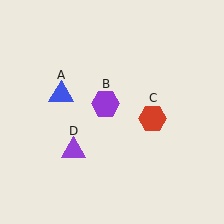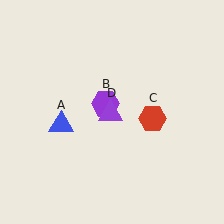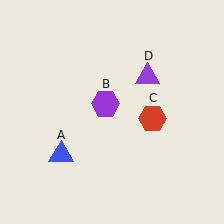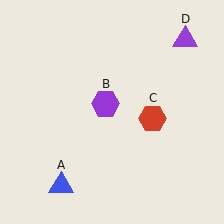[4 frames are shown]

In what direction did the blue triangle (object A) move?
The blue triangle (object A) moved down.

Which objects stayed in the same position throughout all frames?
Purple hexagon (object B) and red hexagon (object C) remained stationary.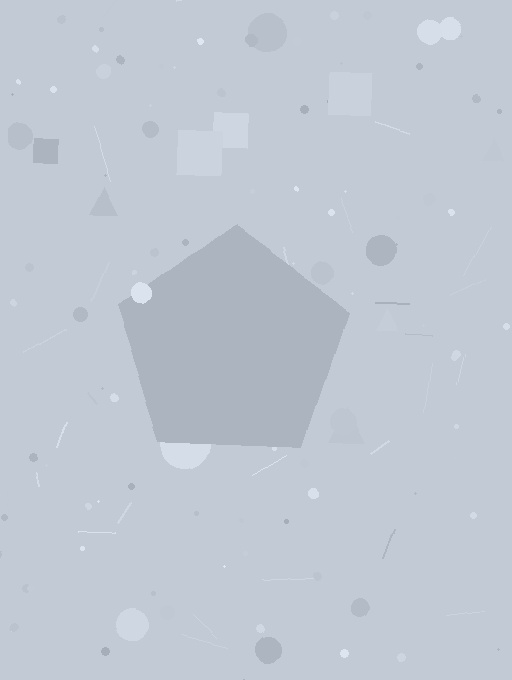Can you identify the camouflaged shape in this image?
The camouflaged shape is a pentagon.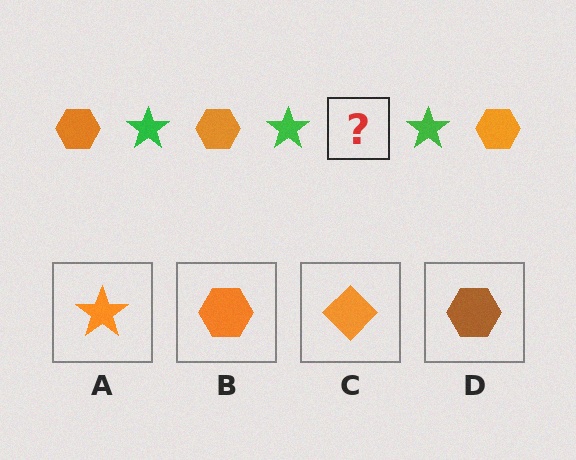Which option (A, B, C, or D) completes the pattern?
B.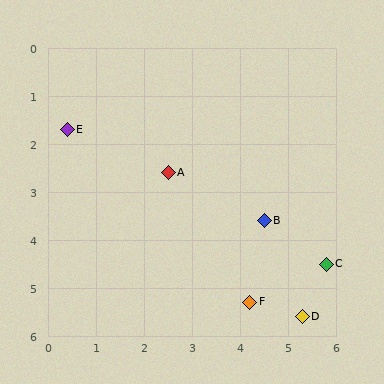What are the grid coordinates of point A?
Point A is at approximately (2.5, 2.6).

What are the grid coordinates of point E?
Point E is at approximately (0.4, 1.7).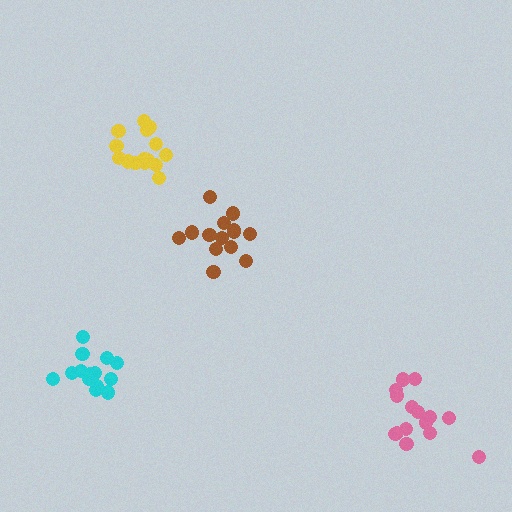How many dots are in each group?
Group 1: 14 dots, Group 2: 15 dots, Group 3: 15 dots, Group 4: 14 dots (58 total).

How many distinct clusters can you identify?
There are 4 distinct clusters.